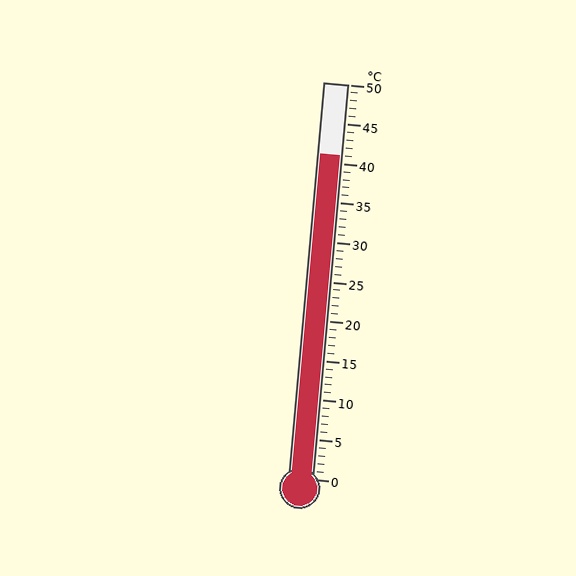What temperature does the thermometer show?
The thermometer shows approximately 41°C.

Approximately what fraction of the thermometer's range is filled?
The thermometer is filled to approximately 80% of its range.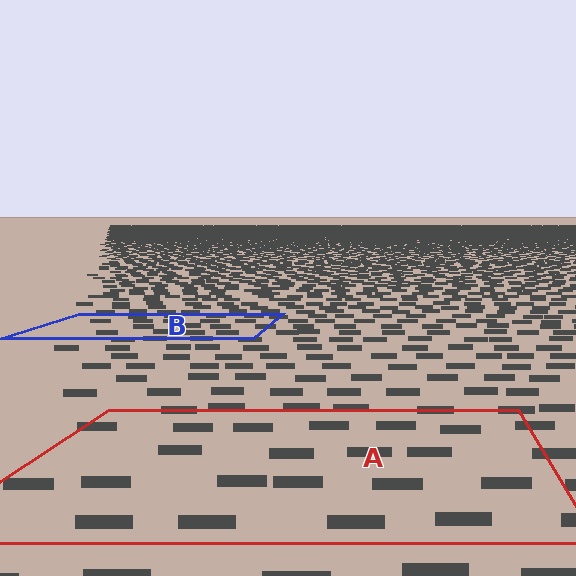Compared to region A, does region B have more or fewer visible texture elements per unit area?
Region B has more texture elements per unit area — they are packed more densely because it is farther away.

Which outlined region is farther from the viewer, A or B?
Region B is farther from the viewer — the texture elements inside it appear smaller and more densely packed.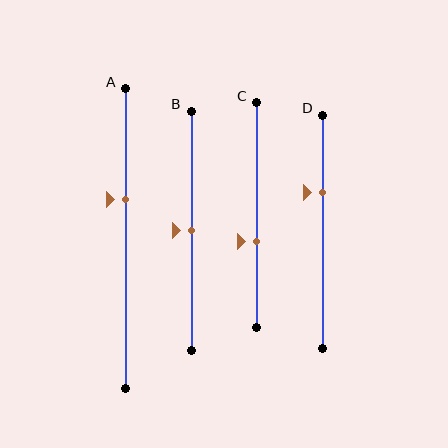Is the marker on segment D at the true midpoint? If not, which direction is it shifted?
No, the marker on segment D is shifted upward by about 17% of the segment length.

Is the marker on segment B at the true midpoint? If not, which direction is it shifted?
Yes, the marker on segment B is at the true midpoint.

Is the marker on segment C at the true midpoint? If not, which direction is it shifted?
No, the marker on segment C is shifted downward by about 12% of the segment length.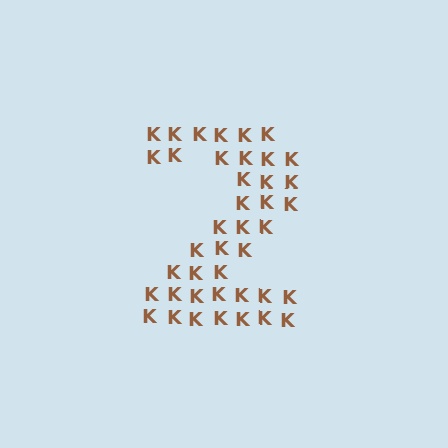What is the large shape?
The large shape is the digit 2.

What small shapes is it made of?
It is made of small letter K's.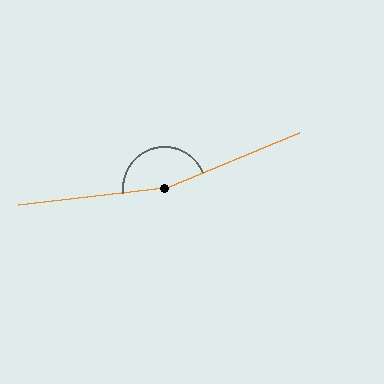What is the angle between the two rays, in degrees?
Approximately 164 degrees.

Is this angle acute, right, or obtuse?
It is obtuse.